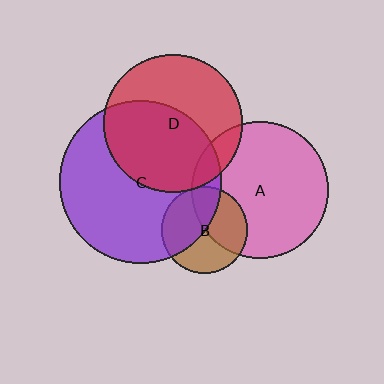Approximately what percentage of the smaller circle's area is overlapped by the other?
Approximately 55%.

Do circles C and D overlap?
Yes.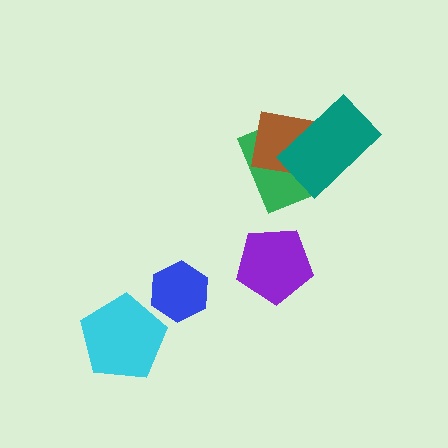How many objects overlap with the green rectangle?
2 objects overlap with the green rectangle.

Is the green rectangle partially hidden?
Yes, it is partially covered by another shape.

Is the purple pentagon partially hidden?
No, no other shape covers it.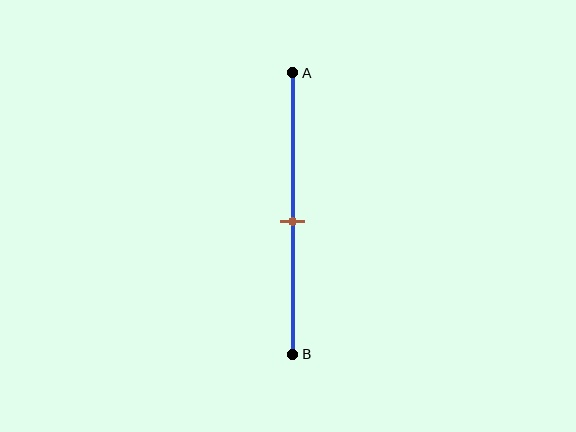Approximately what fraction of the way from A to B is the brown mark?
The brown mark is approximately 55% of the way from A to B.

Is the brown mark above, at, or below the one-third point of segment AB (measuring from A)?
The brown mark is below the one-third point of segment AB.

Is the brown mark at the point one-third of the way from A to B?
No, the mark is at about 55% from A, not at the 33% one-third point.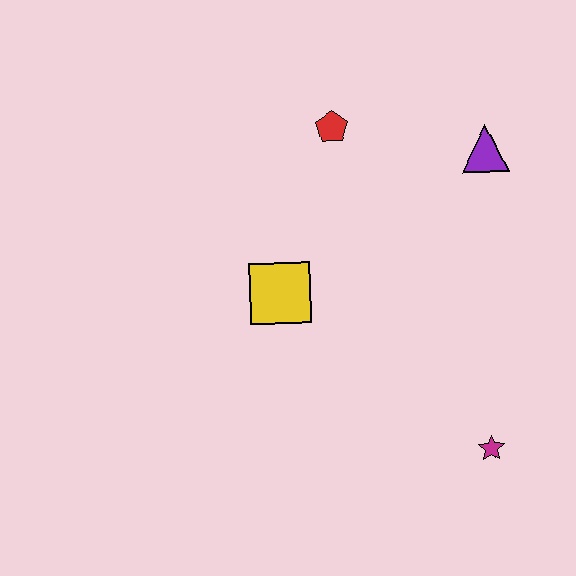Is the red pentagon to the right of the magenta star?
No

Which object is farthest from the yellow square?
The magenta star is farthest from the yellow square.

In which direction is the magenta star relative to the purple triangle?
The magenta star is below the purple triangle.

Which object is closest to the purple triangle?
The red pentagon is closest to the purple triangle.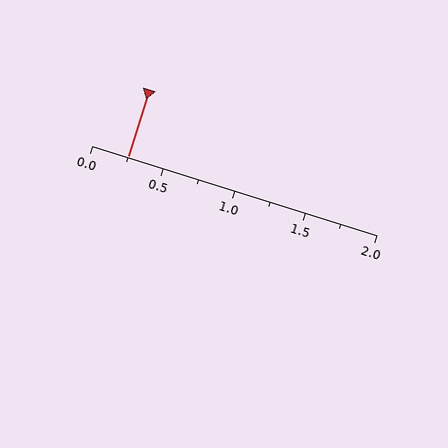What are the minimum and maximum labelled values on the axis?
The axis runs from 0.0 to 2.0.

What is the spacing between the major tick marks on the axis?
The major ticks are spaced 0.5 apart.